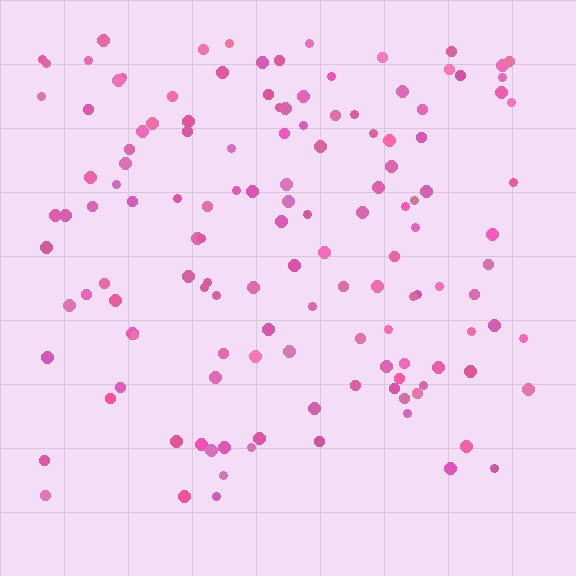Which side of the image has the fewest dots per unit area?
The bottom.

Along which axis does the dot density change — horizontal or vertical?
Vertical.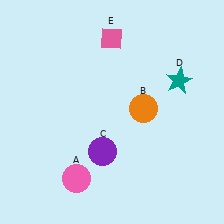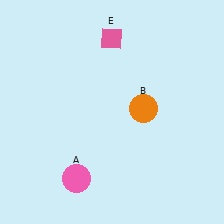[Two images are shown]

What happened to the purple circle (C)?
The purple circle (C) was removed in Image 2. It was in the bottom-left area of Image 1.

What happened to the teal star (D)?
The teal star (D) was removed in Image 2. It was in the top-right area of Image 1.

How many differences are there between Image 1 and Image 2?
There are 2 differences between the two images.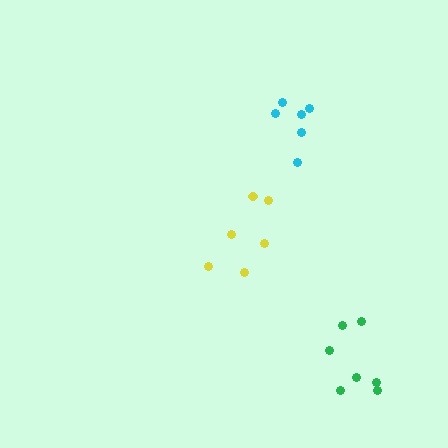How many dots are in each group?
Group 1: 6 dots, Group 2: 7 dots, Group 3: 6 dots (19 total).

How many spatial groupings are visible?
There are 3 spatial groupings.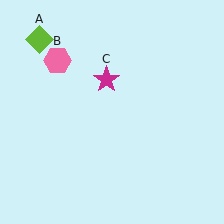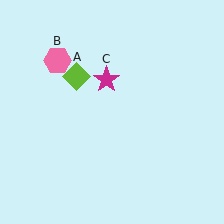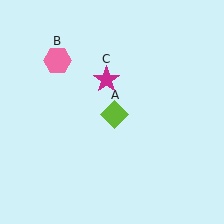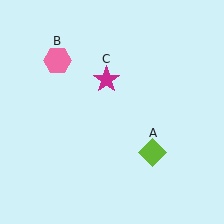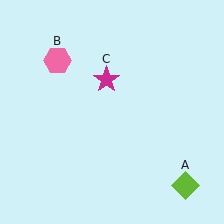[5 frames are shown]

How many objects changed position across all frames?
1 object changed position: lime diamond (object A).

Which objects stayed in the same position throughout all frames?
Pink hexagon (object B) and magenta star (object C) remained stationary.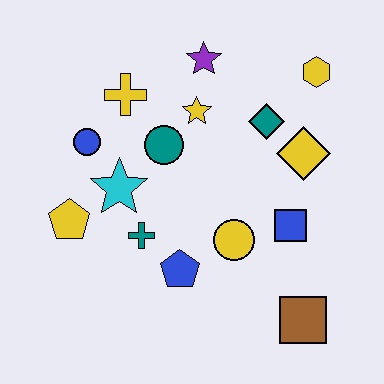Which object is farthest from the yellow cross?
The brown square is farthest from the yellow cross.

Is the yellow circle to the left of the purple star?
No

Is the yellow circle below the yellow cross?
Yes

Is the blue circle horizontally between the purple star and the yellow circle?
No